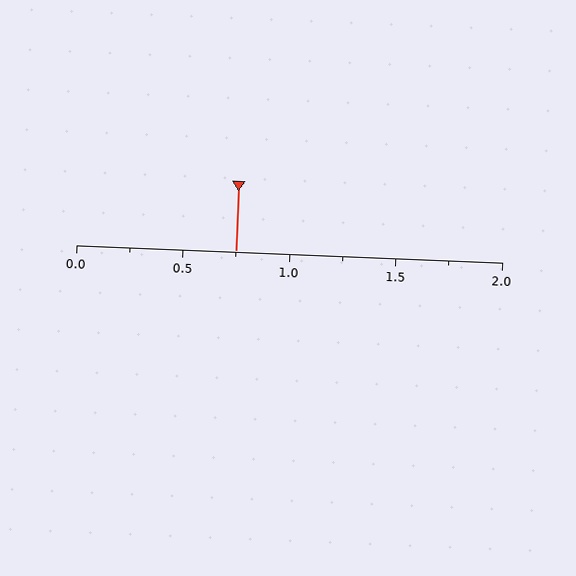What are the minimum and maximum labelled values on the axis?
The axis runs from 0.0 to 2.0.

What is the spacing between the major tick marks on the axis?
The major ticks are spaced 0.5 apart.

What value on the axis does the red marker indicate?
The marker indicates approximately 0.75.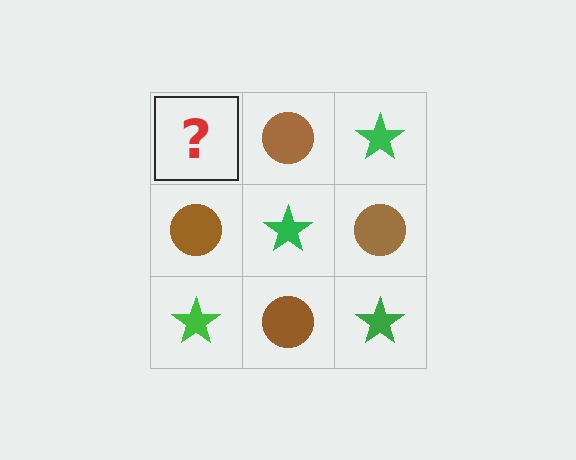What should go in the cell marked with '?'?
The missing cell should contain a green star.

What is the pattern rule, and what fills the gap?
The rule is that it alternates green star and brown circle in a checkerboard pattern. The gap should be filled with a green star.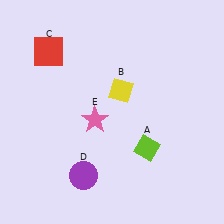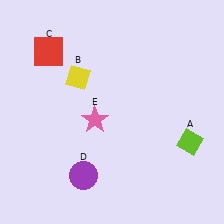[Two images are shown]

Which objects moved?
The objects that moved are: the lime diamond (A), the yellow diamond (B).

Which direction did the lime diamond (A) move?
The lime diamond (A) moved right.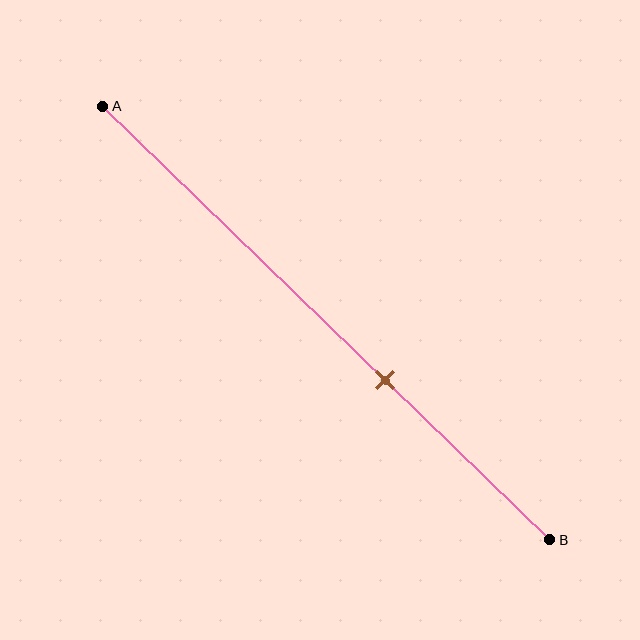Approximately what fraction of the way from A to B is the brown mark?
The brown mark is approximately 65% of the way from A to B.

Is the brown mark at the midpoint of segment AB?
No, the mark is at about 65% from A, not at the 50% midpoint.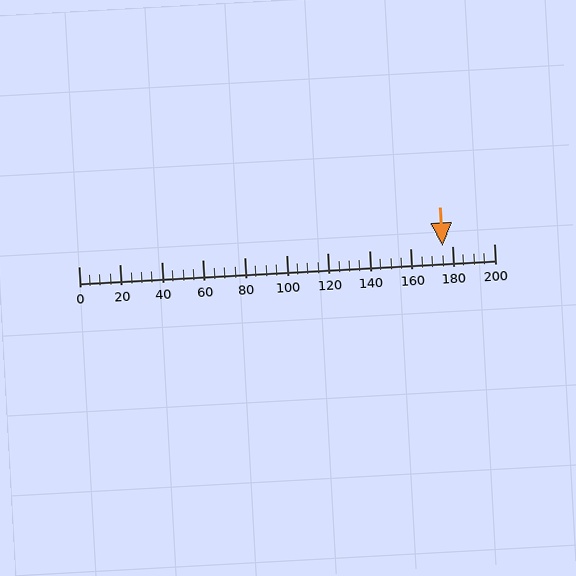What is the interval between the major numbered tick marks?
The major tick marks are spaced 20 units apart.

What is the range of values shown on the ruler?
The ruler shows values from 0 to 200.